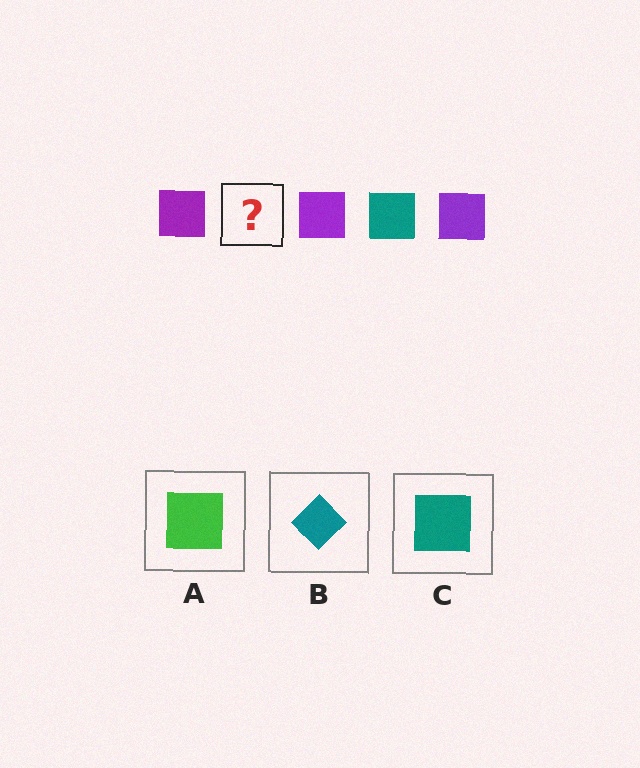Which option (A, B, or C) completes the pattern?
C.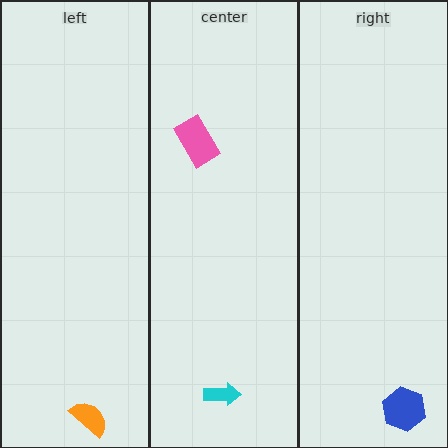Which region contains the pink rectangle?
The center region.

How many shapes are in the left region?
1.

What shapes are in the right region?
The blue hexagon.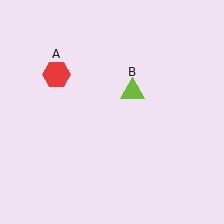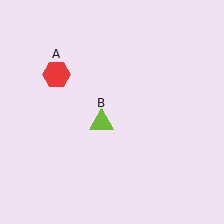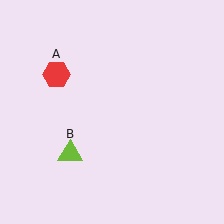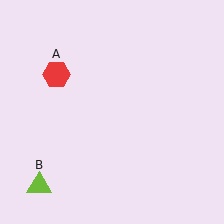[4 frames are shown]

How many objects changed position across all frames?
1 object changed position: lime triangle (object B).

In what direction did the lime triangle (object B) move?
The lime triangle (object B) moved down and to the left.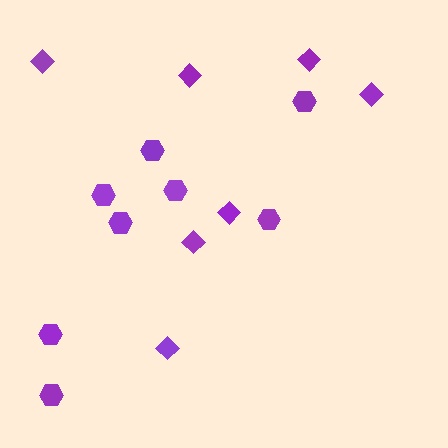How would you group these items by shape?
There are 2 groups: one group of diamonds (7) and one group of hexagons (8).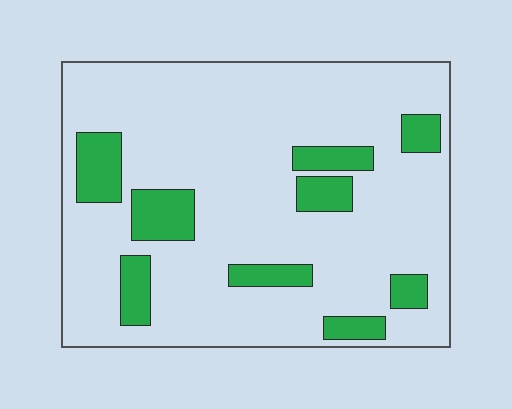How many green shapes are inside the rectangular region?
9.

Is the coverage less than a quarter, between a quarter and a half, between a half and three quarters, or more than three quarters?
Less than a quarter.